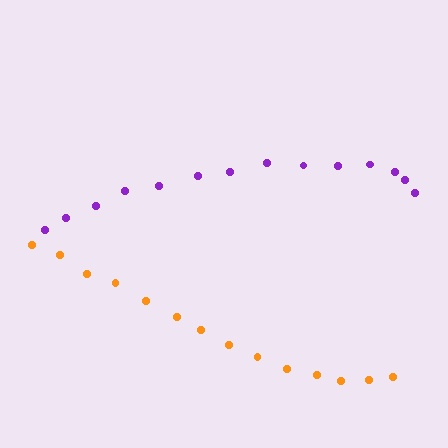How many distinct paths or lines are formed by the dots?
There are 2 distinct paths.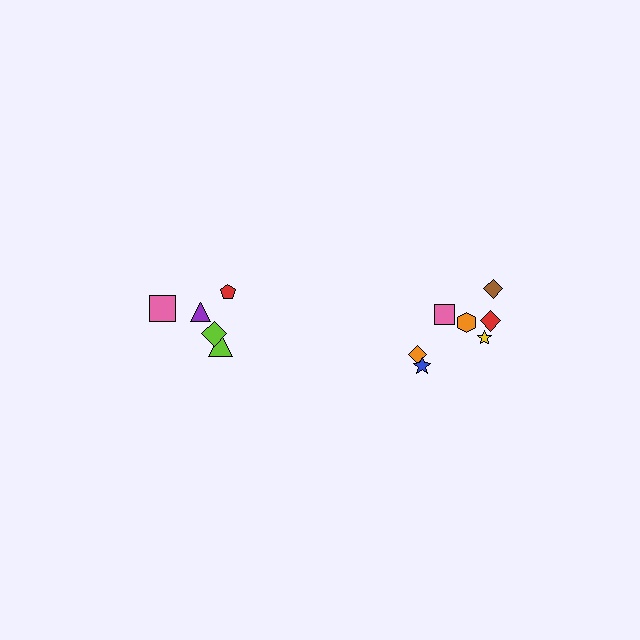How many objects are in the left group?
There are 5 objects.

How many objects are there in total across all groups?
There are 12 objects.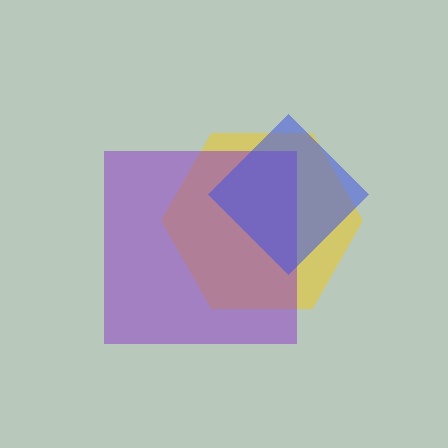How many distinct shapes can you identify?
There are 3 distinct shapes: a yellow hexagon, a purple square, a blue diamond.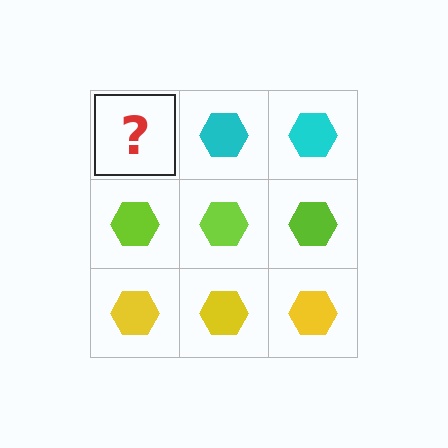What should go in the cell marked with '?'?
The missing cell should contain a cyan hexagon.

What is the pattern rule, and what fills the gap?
The rule is that each row has a consistent color. The gap should be filled with a cyan hexagon.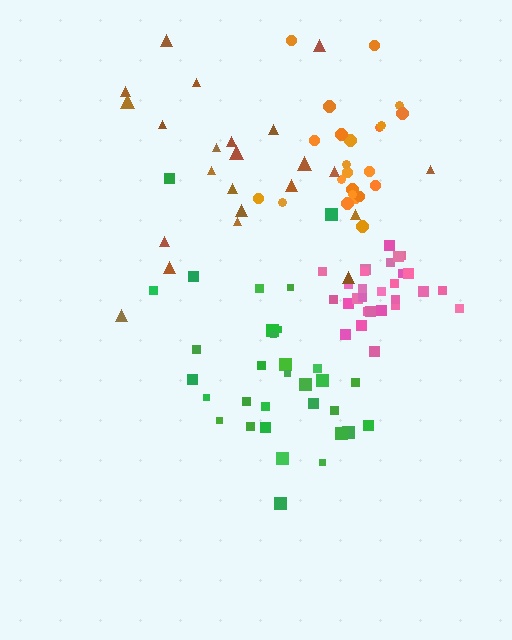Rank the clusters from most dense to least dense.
pink, green, orange, brown.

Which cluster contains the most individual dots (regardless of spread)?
Green (32).